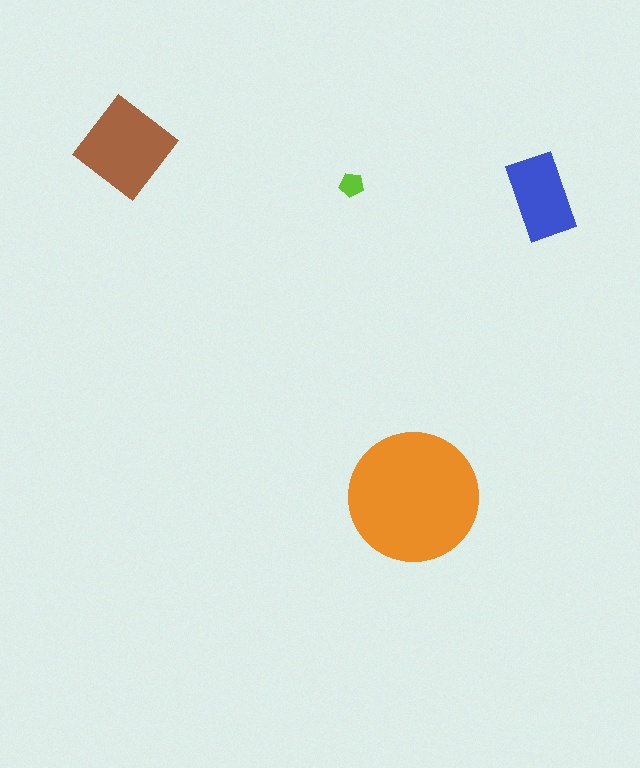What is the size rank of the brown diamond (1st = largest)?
2nd.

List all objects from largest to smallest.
The orange circle, the brown diamond, the blue rectangle, the lime pentagon.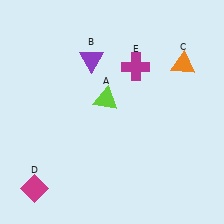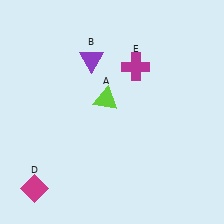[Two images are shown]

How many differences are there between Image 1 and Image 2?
There is 1 difference between the two images.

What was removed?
The orange triangle (C) was removed in Image 2.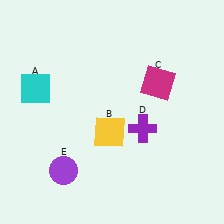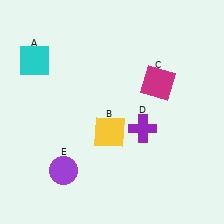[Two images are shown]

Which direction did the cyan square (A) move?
The cyan square (A) moved up.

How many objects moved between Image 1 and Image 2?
1 object moved between the two images.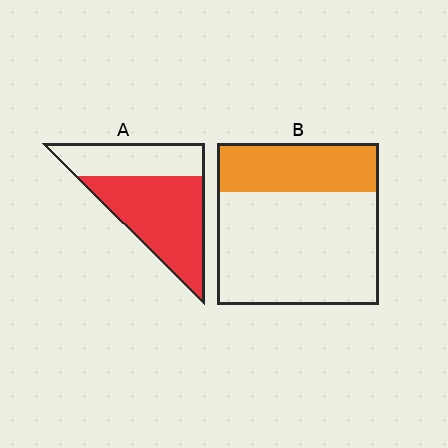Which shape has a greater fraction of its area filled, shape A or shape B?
Shape A.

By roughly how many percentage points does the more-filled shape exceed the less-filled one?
By roughly 35 percentage points (A over B).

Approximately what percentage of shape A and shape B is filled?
A is approximately 65% and B is approximately 30%.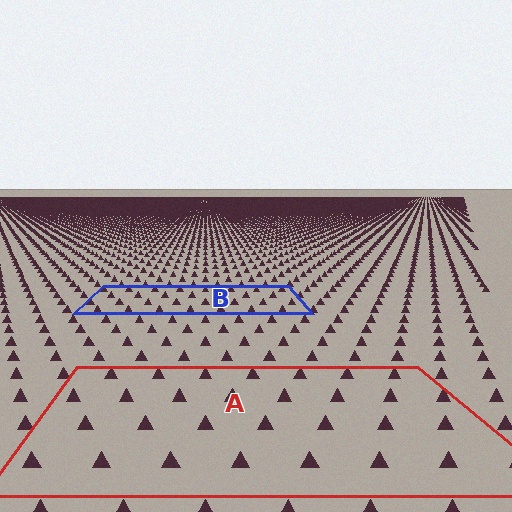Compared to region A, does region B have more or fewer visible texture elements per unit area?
Region B has more texture elements per unit area — they are packed more densely because it is farther away.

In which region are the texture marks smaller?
The texture marks are smaller in region B, because it is farther away.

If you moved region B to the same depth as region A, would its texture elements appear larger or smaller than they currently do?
They would appear larger. At a closer depth, the same texture elements are projected at a bigger on-screen size.